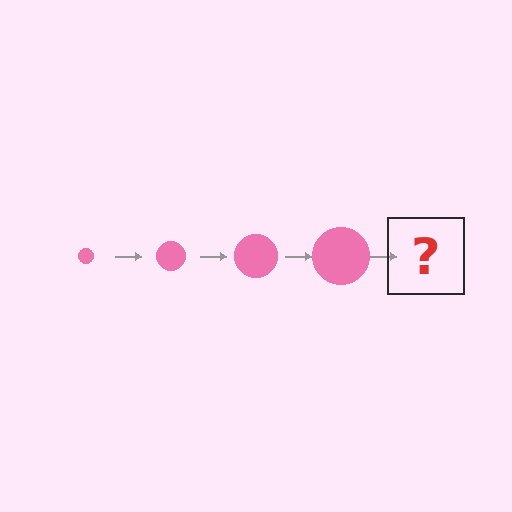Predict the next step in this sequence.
The next step is a pink circle, larger than the previous one.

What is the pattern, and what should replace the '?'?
The pattern is that the circle gets progressively larger each step. The '?' should be a pink circle, larger than the previous one.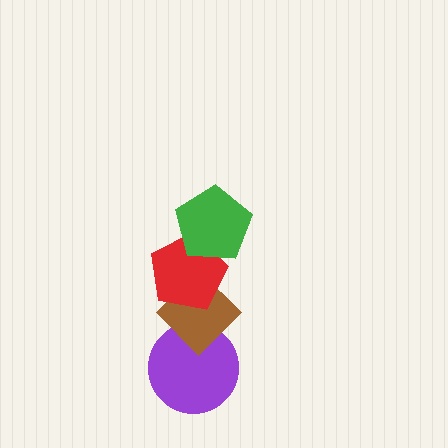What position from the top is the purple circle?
The purple circle is 4th from the top.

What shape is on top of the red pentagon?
The green pentagon is on top of the red pentagon.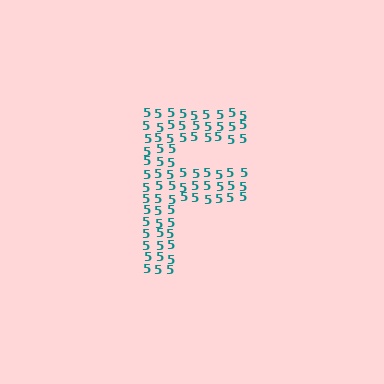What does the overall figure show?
The overall figure shows the letter F.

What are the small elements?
The small elements are digit 5's.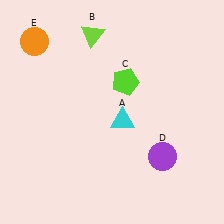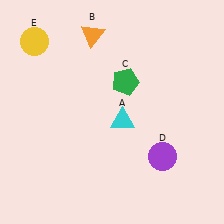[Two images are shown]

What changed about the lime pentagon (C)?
In Image 1, C is lime. In Image 2, it changed to green.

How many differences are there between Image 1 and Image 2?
There are 3 differences between the two images.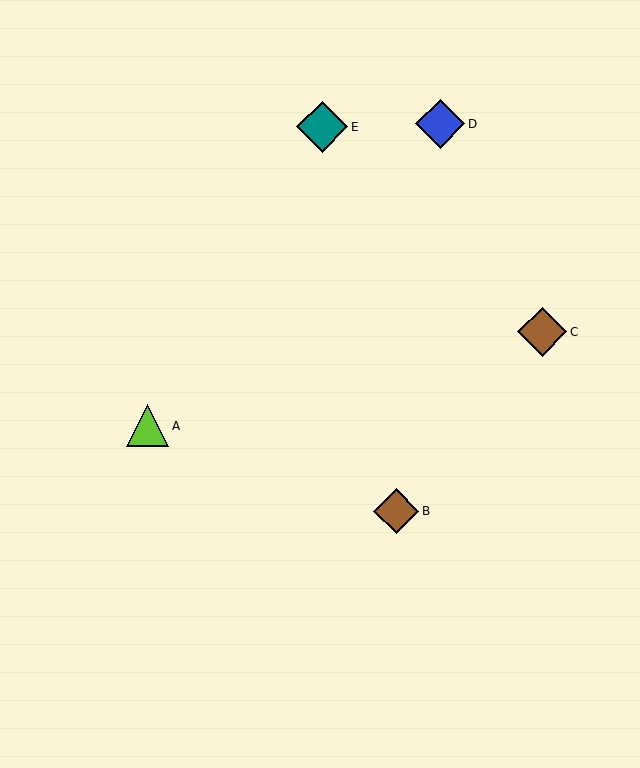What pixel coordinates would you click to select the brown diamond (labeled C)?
Click at (542, 332) to select the brown diamond C.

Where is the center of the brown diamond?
The center of the brown diamond is at (396, 511).